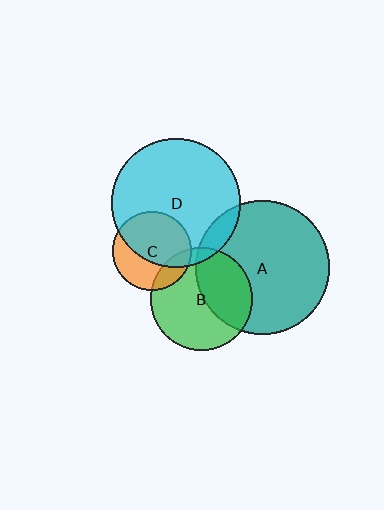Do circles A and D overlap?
Yes.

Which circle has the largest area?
Circle A (teal).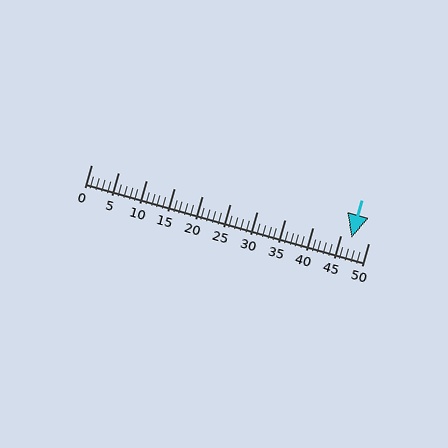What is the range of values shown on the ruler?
The ruler shows values from 0 to 50.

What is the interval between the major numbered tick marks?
The major tick marks are spaced 5 units apart.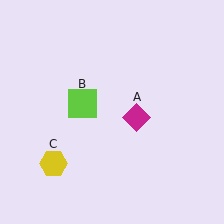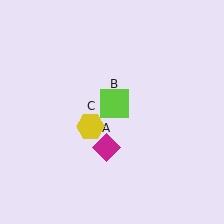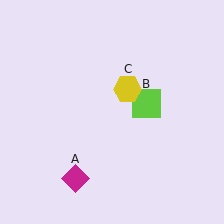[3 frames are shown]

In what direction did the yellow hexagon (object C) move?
The yellow hexagon (object C) moved up and to the right.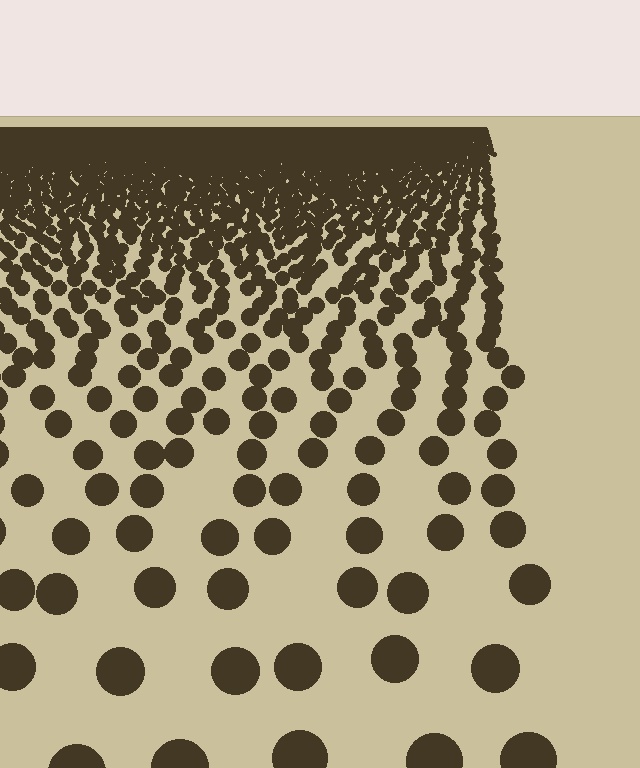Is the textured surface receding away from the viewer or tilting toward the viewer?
The surface is receding away from the viewer. Texture elements get smaller and denser toward the top.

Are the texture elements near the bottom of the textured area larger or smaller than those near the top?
Larger. Near the bottom, elements are closer to the viewer and appear at a bigger on-screen size.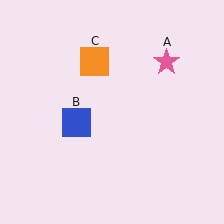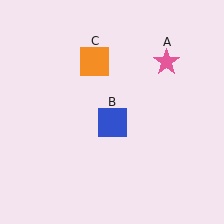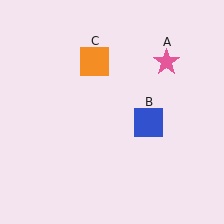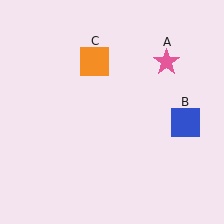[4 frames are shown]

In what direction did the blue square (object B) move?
The blue square (object B) moved right.